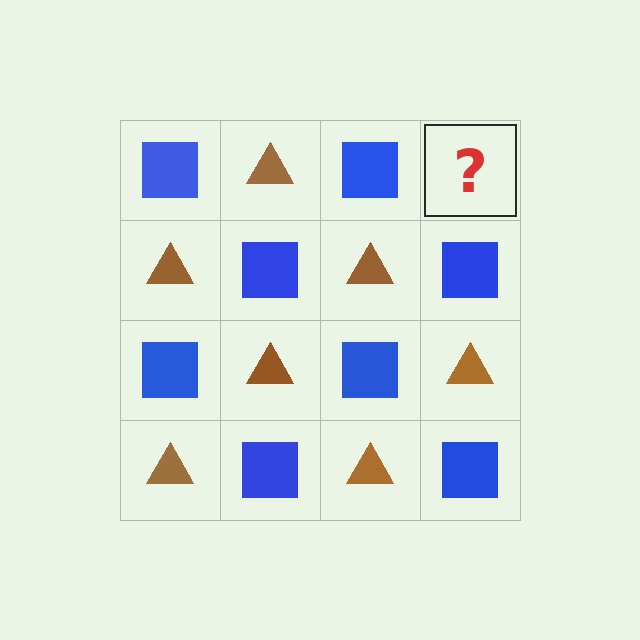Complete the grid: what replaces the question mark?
The question mark should be replaced with a brown triangle.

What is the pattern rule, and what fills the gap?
The rule is that it alternates blue square and brown triangle in a checkerboard pattern. The gap should be filled with a brown triangle.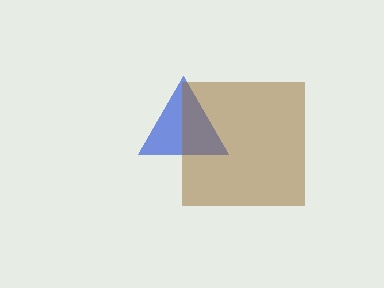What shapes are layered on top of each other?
The layered shapes are: a blue triangle, a brown square.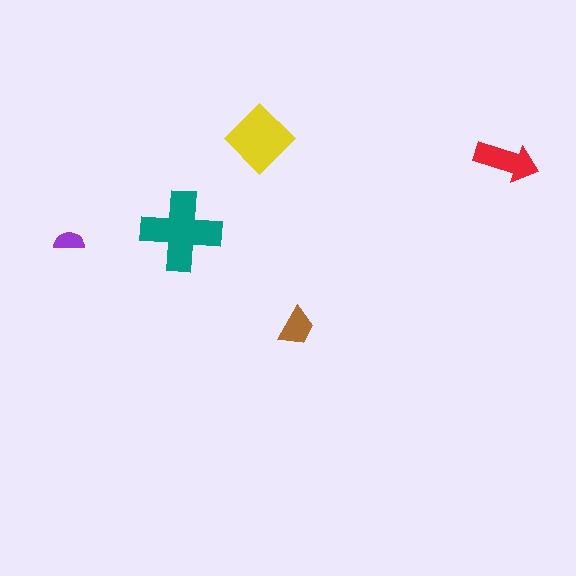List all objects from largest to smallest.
The teal cross, the yellow diamond, the red arrow, the brown trapezoid, the purple semicircle.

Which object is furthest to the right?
The red arrow is rightmost.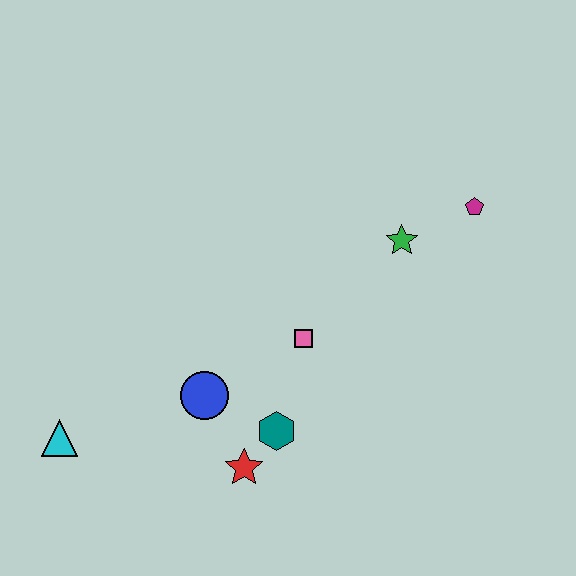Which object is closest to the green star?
The magenta pentagon is closest to the green star.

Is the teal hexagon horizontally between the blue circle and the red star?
No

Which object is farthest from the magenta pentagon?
The cyan triangle is farthest from the magenta pentagon.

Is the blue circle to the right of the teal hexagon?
No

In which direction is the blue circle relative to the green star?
The blue circle is to the left of the green star.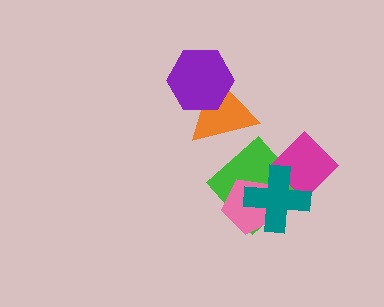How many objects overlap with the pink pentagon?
2 objects overlap with the pink pentagon.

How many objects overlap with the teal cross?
3 objects overlap with the teal cross.